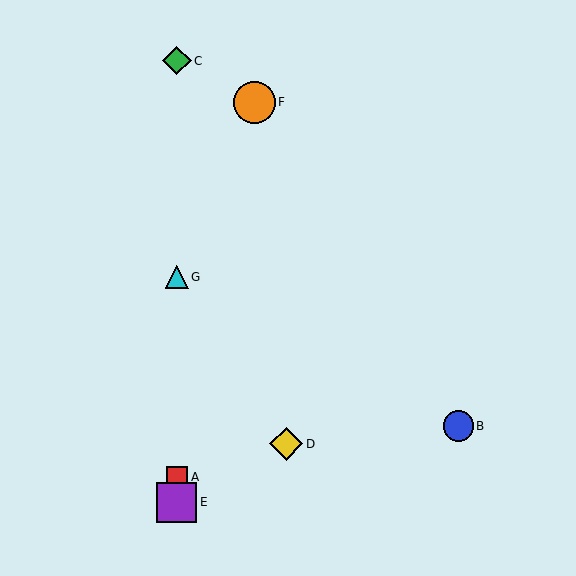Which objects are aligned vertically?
Objects A, C, E, G are aligned vertically.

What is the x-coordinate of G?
Object G is at x≈177.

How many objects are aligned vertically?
4 objects (A, C, E, G) are aligned vertically.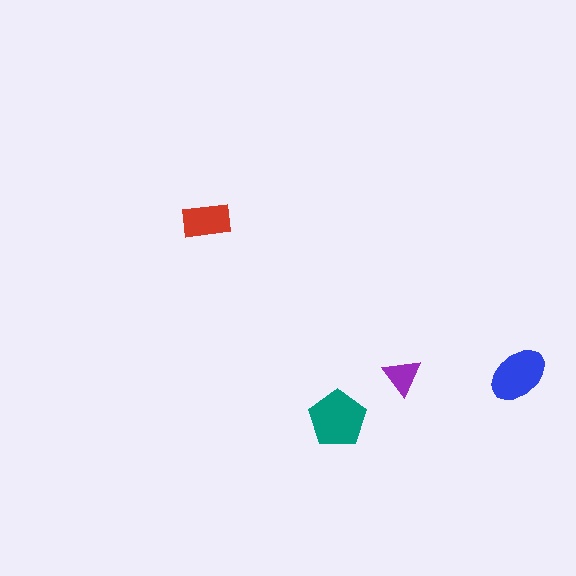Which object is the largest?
The teal pentagon.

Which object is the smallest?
The purple triangle.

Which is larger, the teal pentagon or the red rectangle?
The teal pentagon.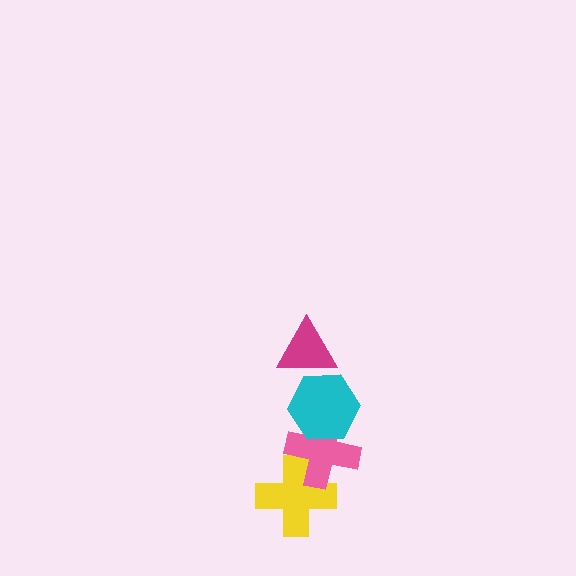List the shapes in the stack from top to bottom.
From top to bottom: the magenta triangle, the cyan hexagon, the pink cross, the yellow cross.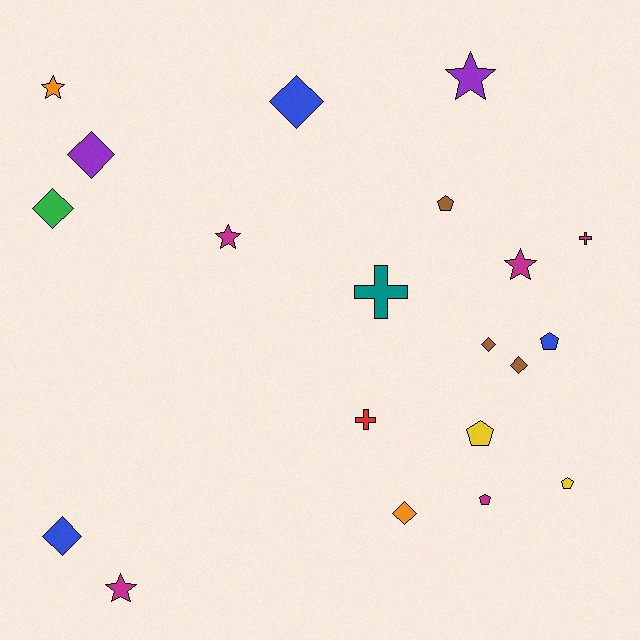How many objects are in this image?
There are 20 objects.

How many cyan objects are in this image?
There are no cyan objects.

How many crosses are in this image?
There are 3 crosses.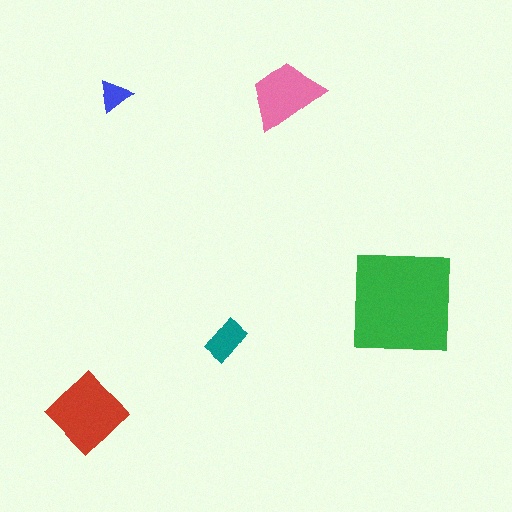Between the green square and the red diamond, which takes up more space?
The green square.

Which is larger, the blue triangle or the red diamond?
The red diamond.